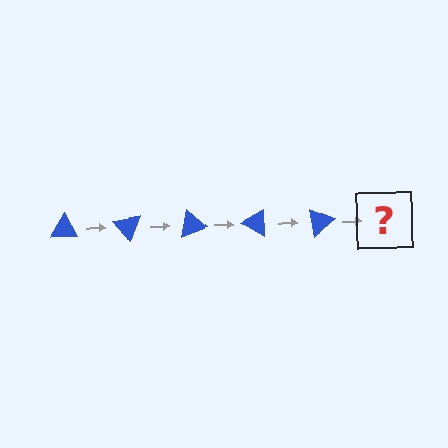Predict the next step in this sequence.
The next step is a blue triangle rotated 250 degrees.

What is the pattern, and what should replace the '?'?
The pattern is that the triangle rotates 50 degrees each step. The '?' should be a blue triangle rotated 250 degrees.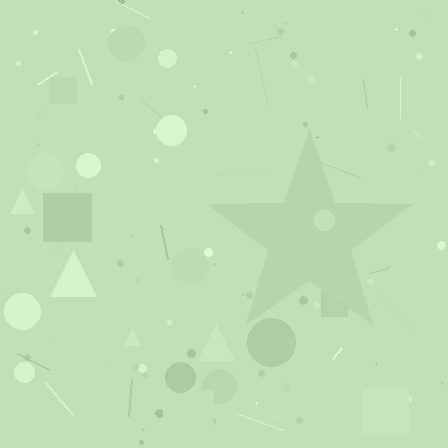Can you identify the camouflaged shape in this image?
The camouflaged shape is a star.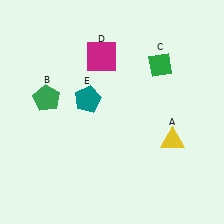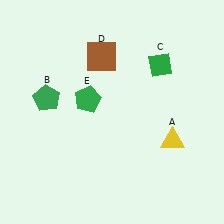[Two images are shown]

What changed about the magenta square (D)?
In Image 1, D is magenta. In Image 2, it changed to brown.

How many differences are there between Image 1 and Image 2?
There are 2 differences between the two images.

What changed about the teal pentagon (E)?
In Image 1, E is teal. In Image 2, it changed to green.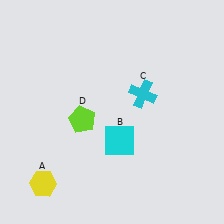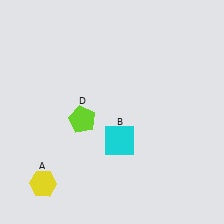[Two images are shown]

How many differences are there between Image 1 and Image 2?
There is 1 difference between the two images.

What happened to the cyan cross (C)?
The cyan cross (C) was removed in Image 2. It was in the top-right area of Image 1.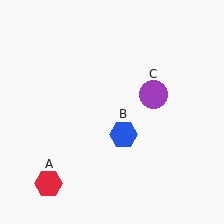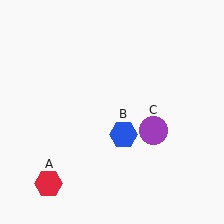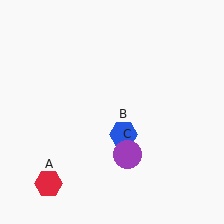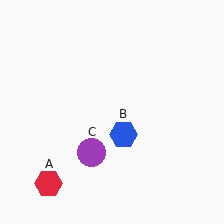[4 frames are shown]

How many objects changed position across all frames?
1 object changed position: purple circle (object C).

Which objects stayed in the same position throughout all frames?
Red hexagon (object A) and blue hexagon (object B) remained stationary.